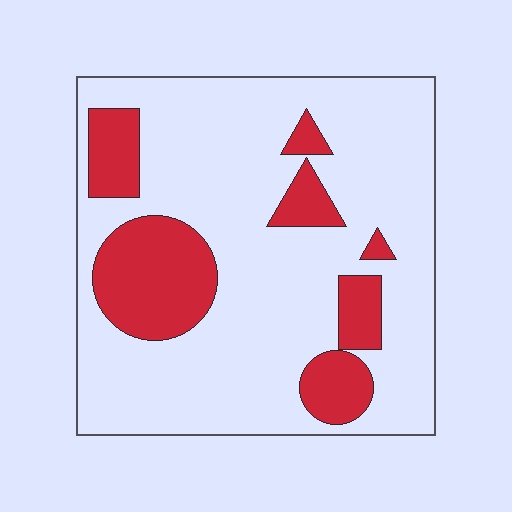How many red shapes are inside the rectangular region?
7.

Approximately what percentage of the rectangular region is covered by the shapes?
Approximately 25%.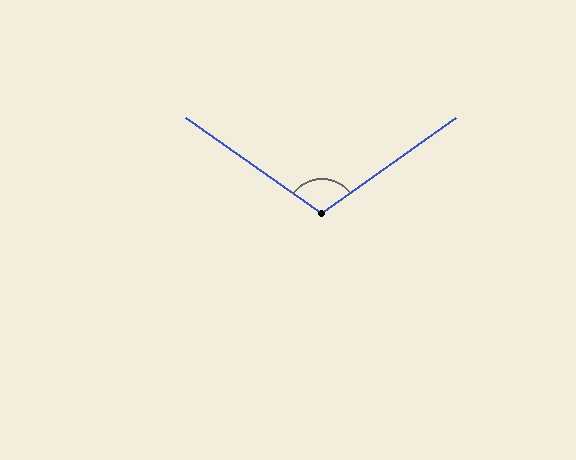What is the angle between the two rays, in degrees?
Approximately 110 degrees.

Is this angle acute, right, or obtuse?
It is obtuse.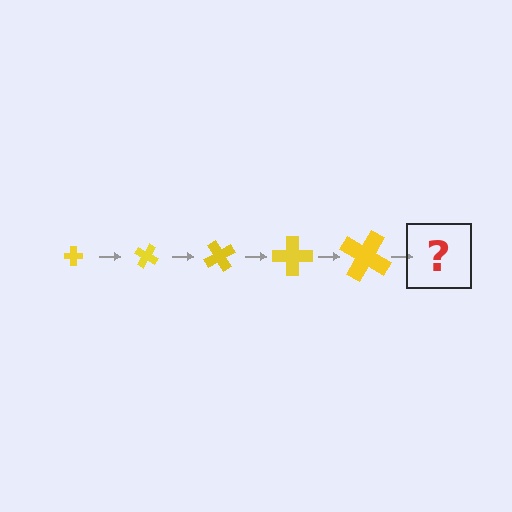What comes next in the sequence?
The next element should be a cross, larger than the previous one and rotated 150 degrees from the start.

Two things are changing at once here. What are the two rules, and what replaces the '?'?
The two rules are that the cross grows larger each step and it rotates 30 degrees each step. The '?' should be a cross, larger than the previous one and rotated 150 degrees from the start.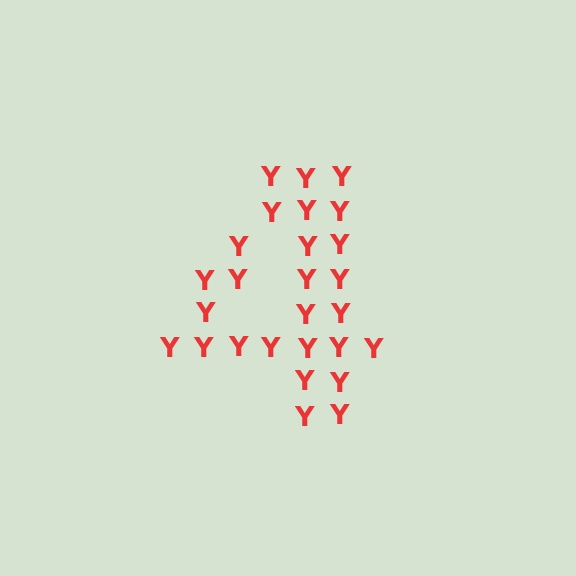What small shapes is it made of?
It is made of small letter Y's.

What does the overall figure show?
The overall figure shows the digit 4.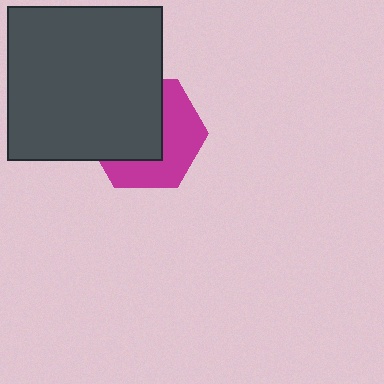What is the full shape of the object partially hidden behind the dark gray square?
The partially hidden object is a magenta hexagon.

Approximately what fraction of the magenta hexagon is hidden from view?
Roughly 54% of the magenta hexagon is hidden behind the dark gray square.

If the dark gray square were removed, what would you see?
You would see the complete magenta hexagon.